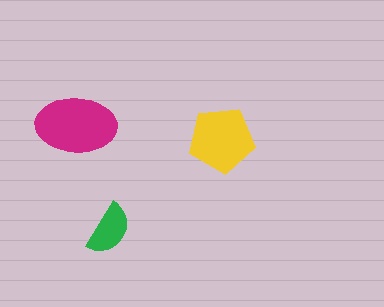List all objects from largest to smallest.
The magenta ellipse, the yellow pentagon, the green semicircle.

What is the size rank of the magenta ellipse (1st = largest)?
1st.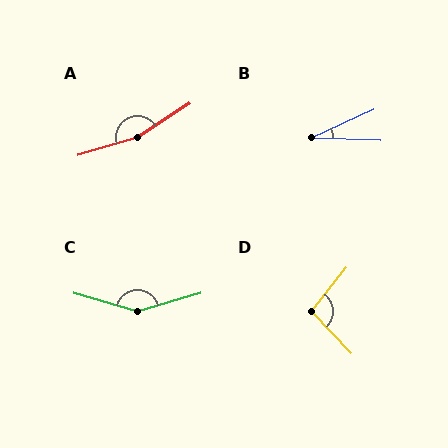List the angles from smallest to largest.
B (27°), D (98°), C (147°), A (163°).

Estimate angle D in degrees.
Approximately 98 degrees.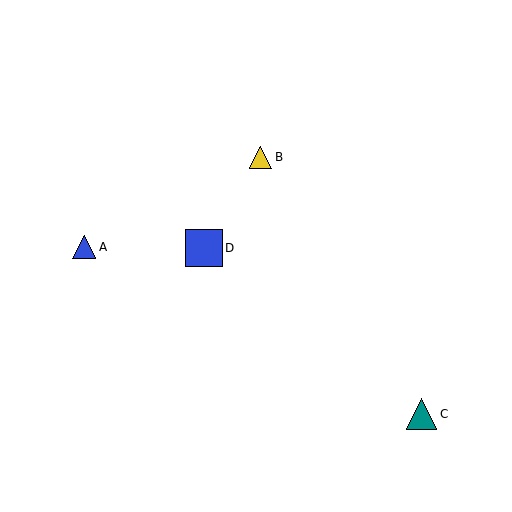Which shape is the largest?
The blue square (labeled D) is the largest.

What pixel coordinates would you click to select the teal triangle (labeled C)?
Click at (421, 414) to select the teal triangle C.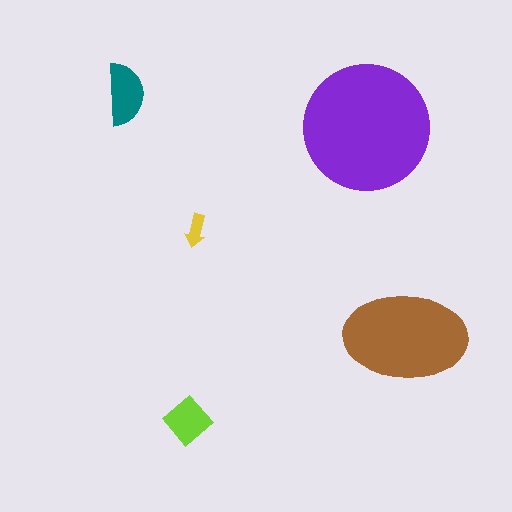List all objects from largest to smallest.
The purple circle, the brown ellipse, the teal semicircle, the lime diamond, the yellow arrow.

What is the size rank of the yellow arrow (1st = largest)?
5th.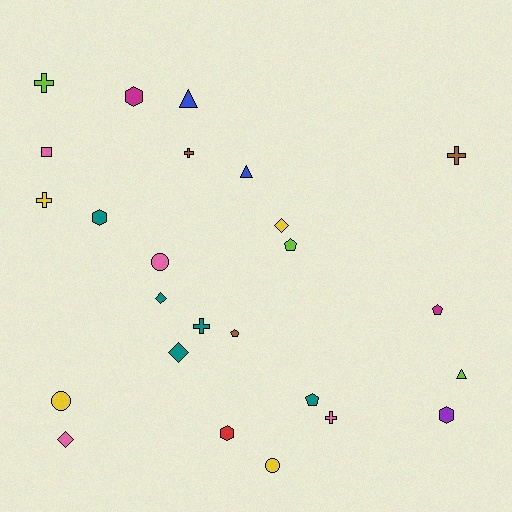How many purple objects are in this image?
There is 1 purple object.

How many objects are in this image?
There are 25 objects.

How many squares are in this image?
There is 1 square.